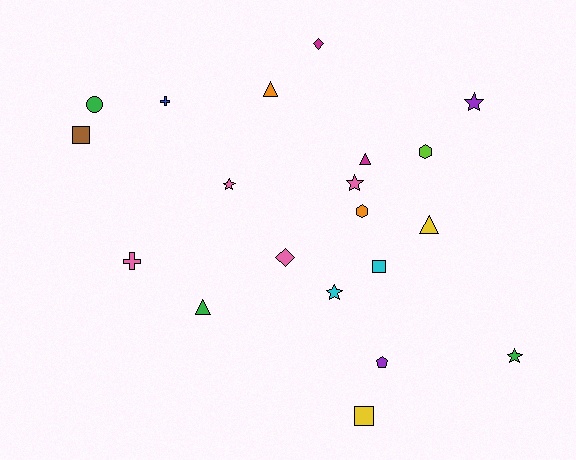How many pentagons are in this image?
There is 1 pentagon.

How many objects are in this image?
There are 20 objects.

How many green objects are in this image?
There are 3 green objects.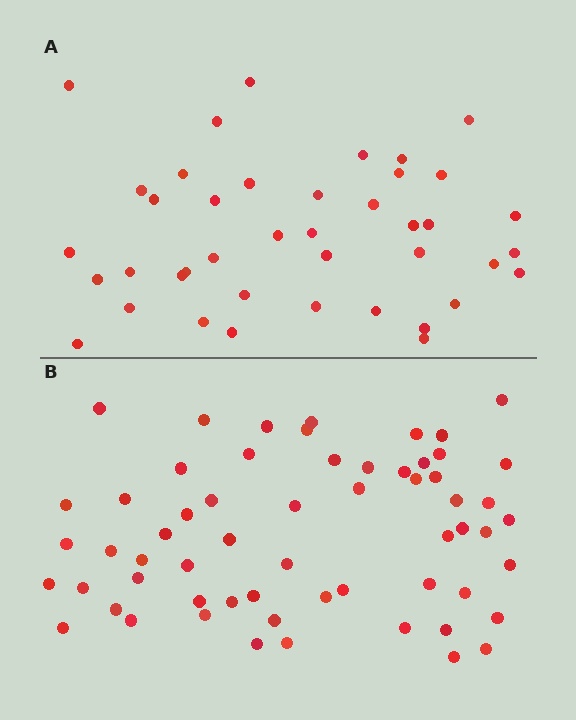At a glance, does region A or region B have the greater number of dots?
Region B (the bottom region) has more dots.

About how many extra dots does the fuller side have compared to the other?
Region B has approximately 20 more dots than region A.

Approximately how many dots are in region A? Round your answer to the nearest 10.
About 40 dots. (The exact count is 41, which rounds to 40.)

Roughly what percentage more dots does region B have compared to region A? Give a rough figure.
About 45% more.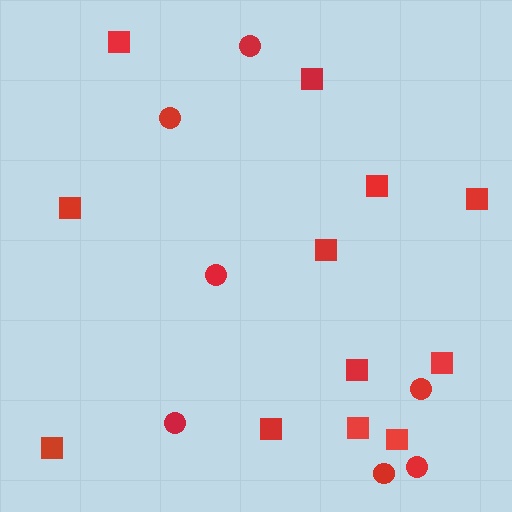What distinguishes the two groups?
There are 2 groups: one group of squares (12) and one group of circles (7).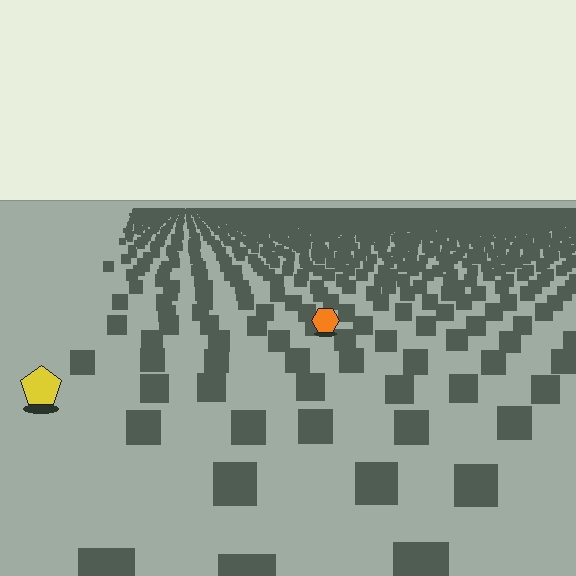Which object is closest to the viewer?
The yellow pentagon is closest. The texture marks near it are larger and more spread out.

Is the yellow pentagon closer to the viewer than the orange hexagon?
Yes. The yellow pentagon is closer — you can tell from the texture gradient: the ground texture is coarser near it.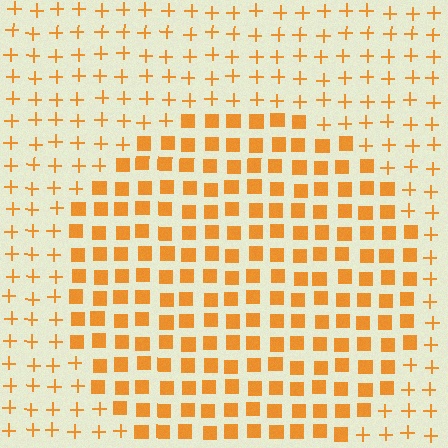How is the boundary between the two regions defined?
The boundary is defined by a change in element shape: squares inside vs. plus signs outside. All elements share the same color and spacing.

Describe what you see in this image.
The image is filled with small orange elements arranged in a uniform grid. A circle-shaped region contains squares, while the surrounding area contains plus signs. The boundary is defined purely by the change in element shape.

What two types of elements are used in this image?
The image uses squares inside the circle region and plus signs outside it.